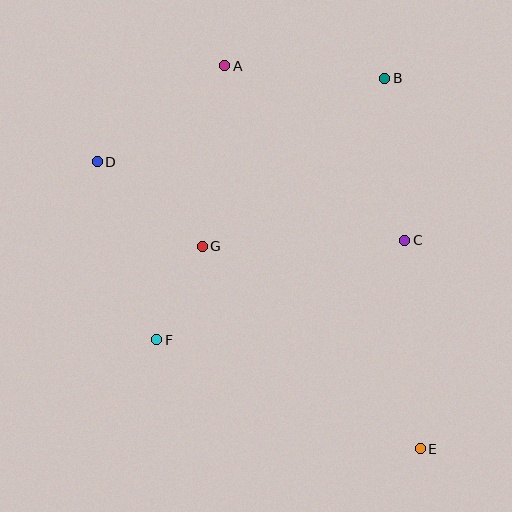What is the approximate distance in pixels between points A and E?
The distance between A and E is approximately 430 pixels.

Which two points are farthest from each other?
Points D and E are farthest from each other.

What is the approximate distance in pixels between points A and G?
The distance between A and G is approximately 182 pixels.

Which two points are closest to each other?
Points F and G are closest to each other.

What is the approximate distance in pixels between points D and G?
The distance between D and G is approximately 135 pixels.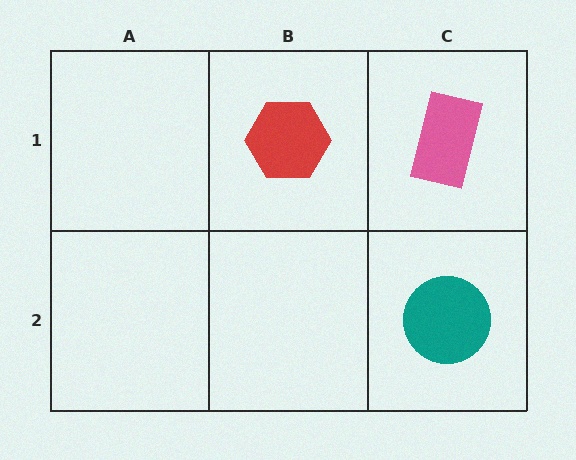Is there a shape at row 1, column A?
No, that cell is empty.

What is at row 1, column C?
A pink rectangle.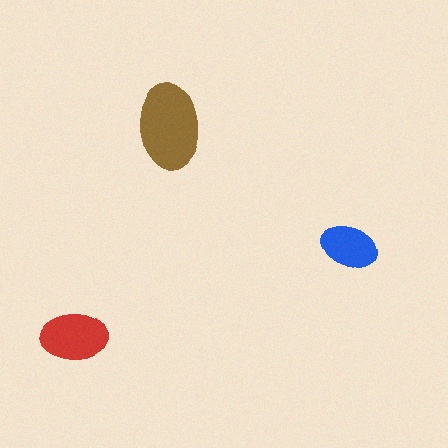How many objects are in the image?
There are 3 objects in the image.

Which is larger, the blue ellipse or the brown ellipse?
The brown one.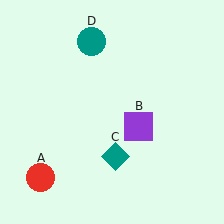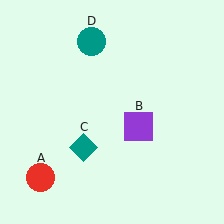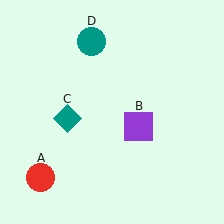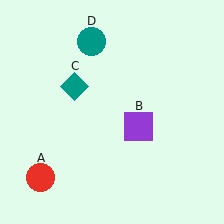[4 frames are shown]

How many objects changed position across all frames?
1 object changed position: teal diamond (object C).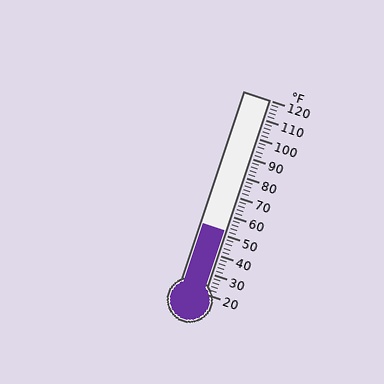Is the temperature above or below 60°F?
The temperature is below 60°F.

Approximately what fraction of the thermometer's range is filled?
The thermometer is filled to approximately 30% of its range.